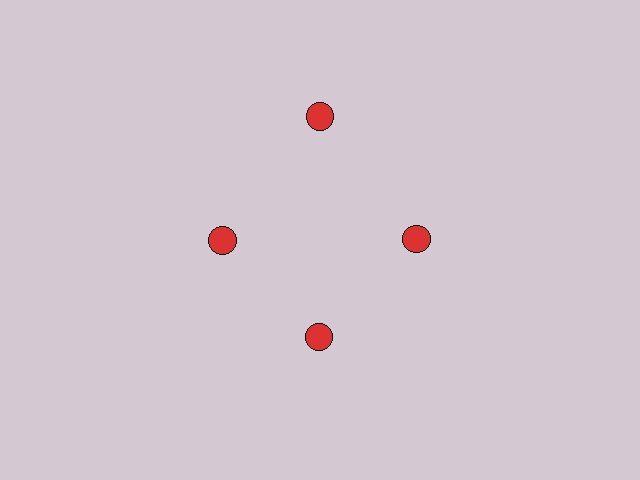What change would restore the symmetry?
The symmetry would be restored by moving it inward, back onto the ring so that all 4 circles sit at equal angles and equal distance from the center.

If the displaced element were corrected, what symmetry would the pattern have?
It would have 4-fold rotational symmetry — the pattern would map onto itself every 90 degrees.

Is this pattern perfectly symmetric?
No. The 4 red circles are arranged in a ring, but one element near the 12 o'clock position is pushed outward from the center, breaking the 4-fold rotational symmetry.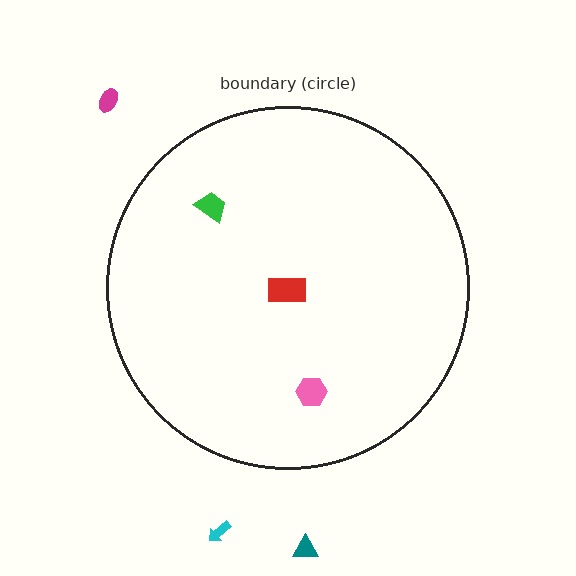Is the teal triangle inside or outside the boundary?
Outside.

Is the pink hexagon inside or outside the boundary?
Inside.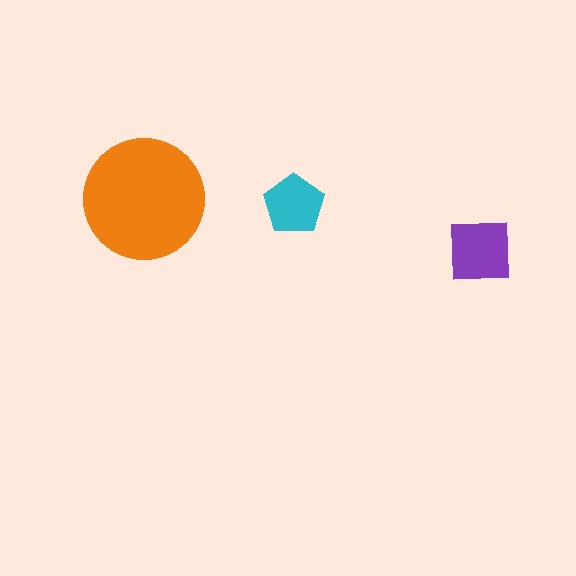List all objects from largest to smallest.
The orange circle, the purple square, the cyan pentagon.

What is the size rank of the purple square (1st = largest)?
2nd.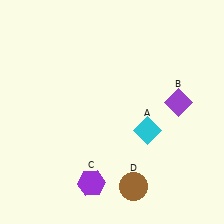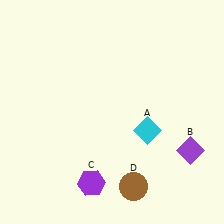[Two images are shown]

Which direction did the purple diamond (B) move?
The purple diamond (B) moved down.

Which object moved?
The purple diamond (B) moved down.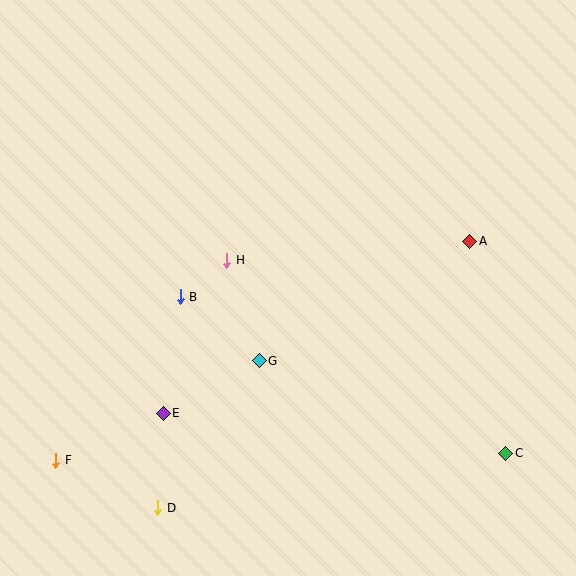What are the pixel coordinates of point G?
Point G is at (259, 361).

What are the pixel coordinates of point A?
Point A is at (470, 241).